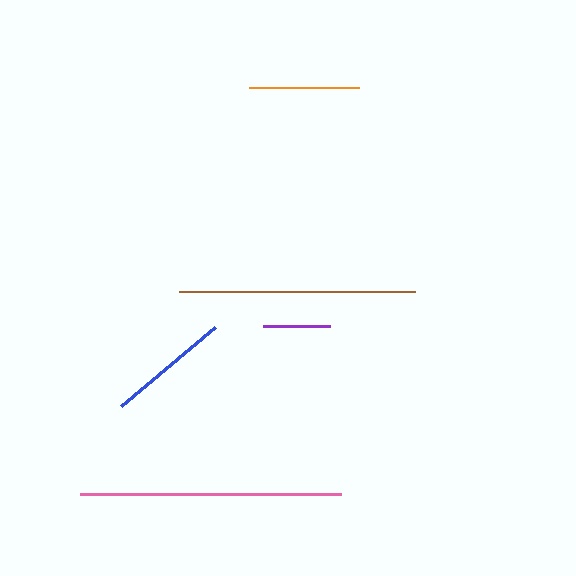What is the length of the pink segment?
The pink segment is approximately 261 pixels long.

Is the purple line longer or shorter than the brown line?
The brown line is longer than the purple line.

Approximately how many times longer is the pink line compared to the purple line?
The pink line is approximately 3.9 times the length of the purple line.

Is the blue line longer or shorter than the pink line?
The pink line is longer than the blue line.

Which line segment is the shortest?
The purple line is the shortest at approximately 67 pixels.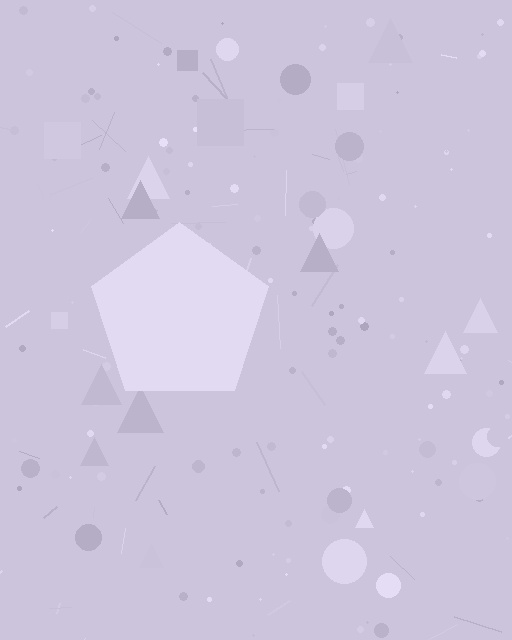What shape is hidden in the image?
A pentagon is hidden in the image.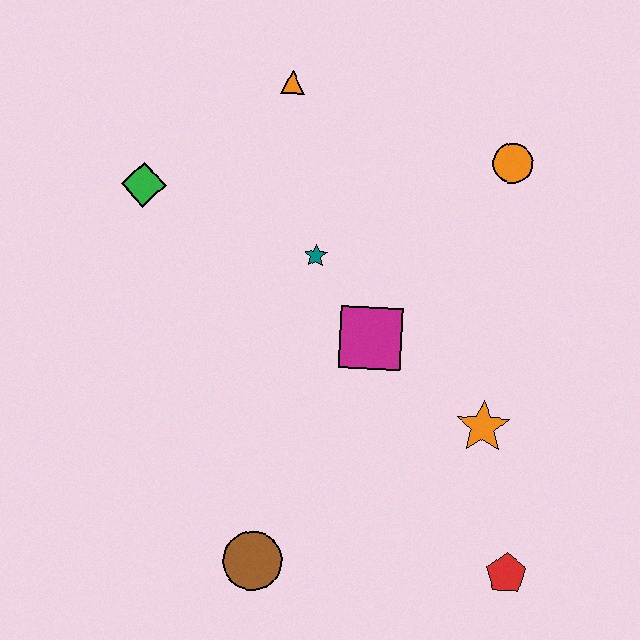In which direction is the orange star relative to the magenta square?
The orange star is to the right of the magenta square.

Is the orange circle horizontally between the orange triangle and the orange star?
No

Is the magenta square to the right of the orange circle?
No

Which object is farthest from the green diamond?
The red pentagon is farthest from the green diamond.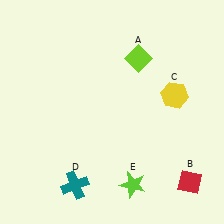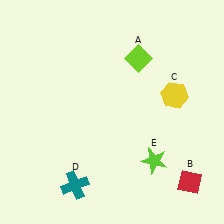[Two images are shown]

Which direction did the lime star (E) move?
The lime star (E) moved up.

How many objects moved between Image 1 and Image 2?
1 object moved between the two images.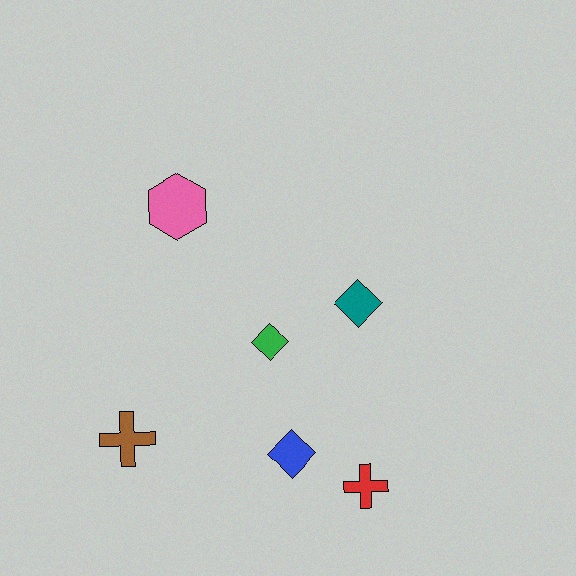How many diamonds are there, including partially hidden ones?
There are 3 diamonds.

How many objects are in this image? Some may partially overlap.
There are 6 objects.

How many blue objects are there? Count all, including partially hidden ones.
There is 1 blue object.